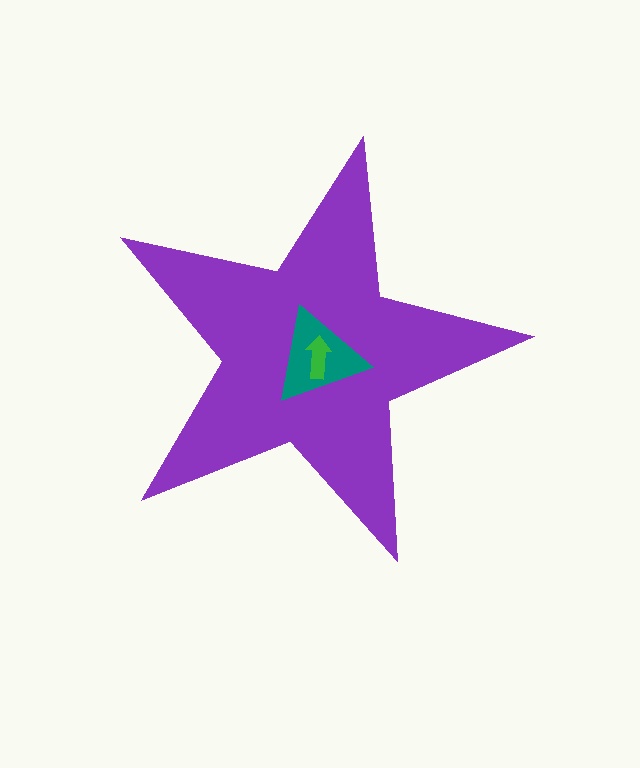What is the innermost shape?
The green arrow.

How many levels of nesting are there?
3.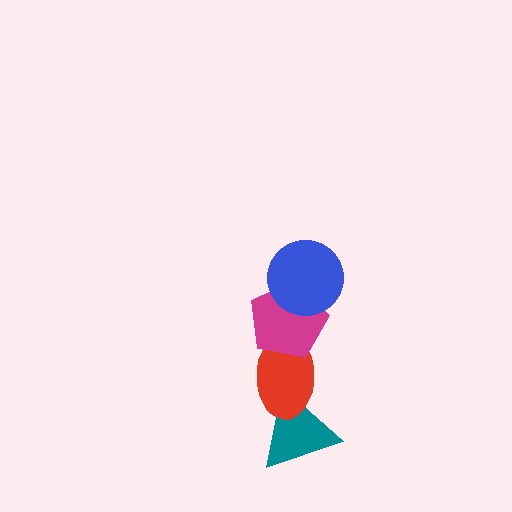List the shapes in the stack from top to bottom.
From top to bottom: the blue circle, the magenta pentagon, the red ellipse, the teal triangle.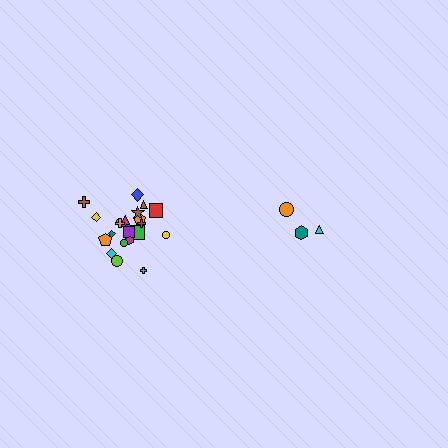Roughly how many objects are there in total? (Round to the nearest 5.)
Roughly 25 objects in total.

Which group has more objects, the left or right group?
The left group.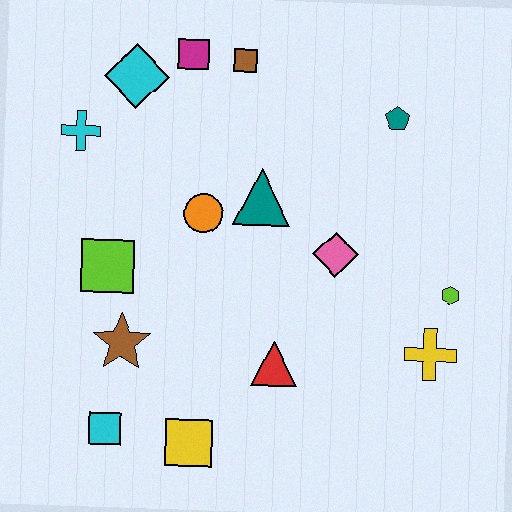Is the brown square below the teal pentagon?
No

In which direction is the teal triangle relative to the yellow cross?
The teal triangle is to the left of the yellow cross.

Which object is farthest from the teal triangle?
The cyan square is farthest from the teal triangle.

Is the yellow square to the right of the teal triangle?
No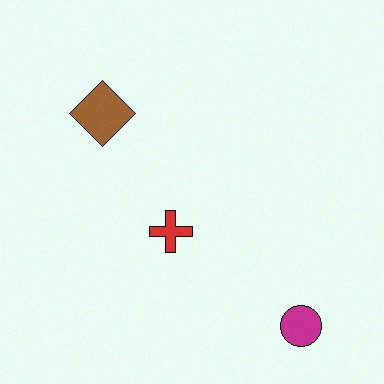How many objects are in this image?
There are 3 objects.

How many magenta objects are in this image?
There is 1 magenta object.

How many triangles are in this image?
There are no triangles.